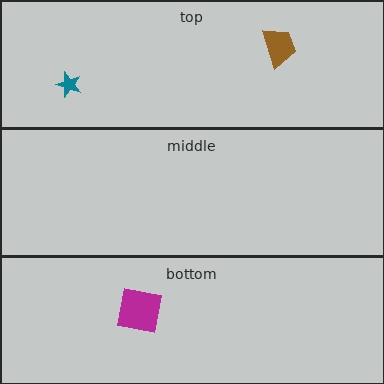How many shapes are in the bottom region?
1.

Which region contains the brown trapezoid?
The top region.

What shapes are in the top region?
The teal star, the brown trapezoid.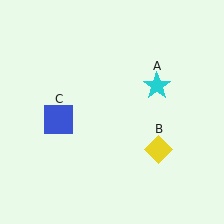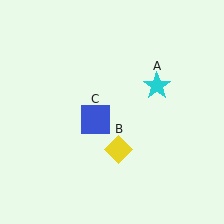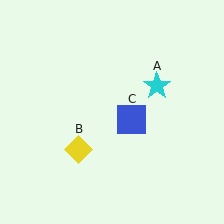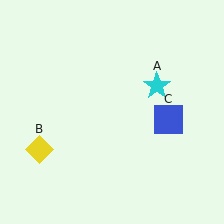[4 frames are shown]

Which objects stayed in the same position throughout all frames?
Cyan star (object A) remained stationary.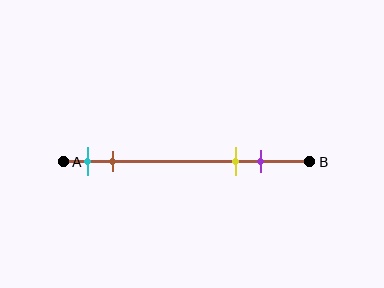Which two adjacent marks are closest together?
The cyan and brown marks are the closest adjacent pair.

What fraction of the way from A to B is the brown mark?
The brown mark is approximately 20% (0.2) of the way from A to B.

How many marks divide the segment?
There are 4 marks dividing the segment.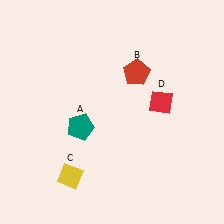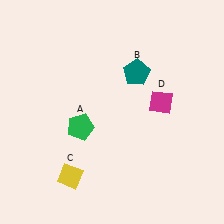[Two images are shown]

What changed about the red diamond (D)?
In Image 1, D is red. In Image 2, it changed to magenta.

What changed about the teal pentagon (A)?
In Image 1, A is teal. In Image 2, it changed to green.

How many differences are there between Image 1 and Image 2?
There are 3 differences between the two images.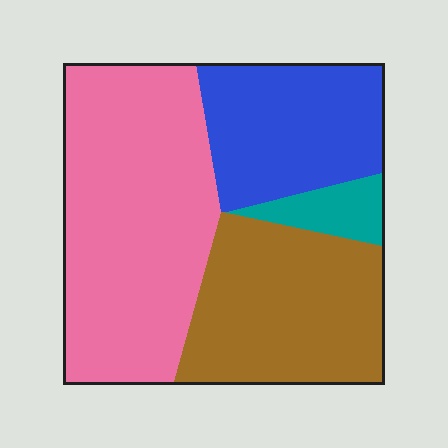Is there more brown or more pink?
Pink.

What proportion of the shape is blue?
Blue covers around 20% of the shape.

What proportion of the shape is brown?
Brown takes up between a sixth and a third of the shape.